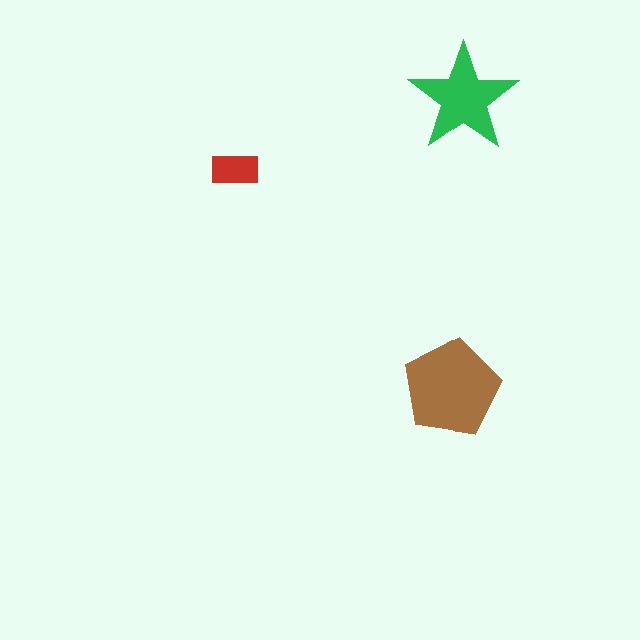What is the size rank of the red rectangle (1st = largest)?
3rd.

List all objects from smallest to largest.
The red rectangle, the green star, the brown pentagon.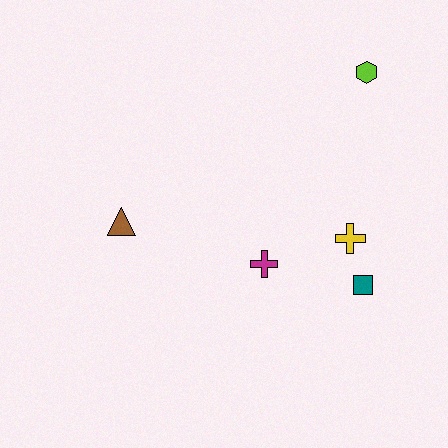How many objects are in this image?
There are 5 objects.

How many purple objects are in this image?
There are no purple objects.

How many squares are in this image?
There is 1 square.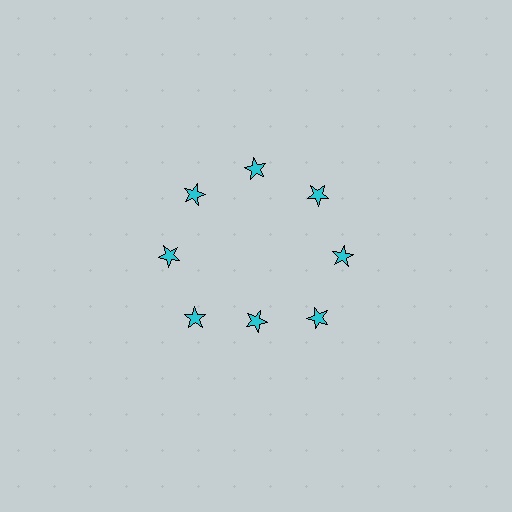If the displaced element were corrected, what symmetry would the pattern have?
It would have 8-fold rotational symmetry — the pattern would map onto itself every 45 degrees.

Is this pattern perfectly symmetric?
No. The 8 cyan stars are arranged in a ring, but one element near the 6 o'clock position is pulled inward toward the center, breaking the 8-fold rotational symmetry.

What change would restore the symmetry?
The symmetry would be restored by moving it outward, back onto the ring so that all 8 stars sit at equal angles and equal distance from the center.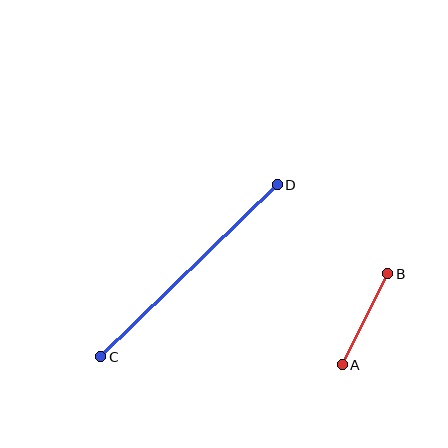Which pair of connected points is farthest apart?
Points C and D are farthest apart.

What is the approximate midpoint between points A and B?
The midpoint is at approximately (365, 319) pixels.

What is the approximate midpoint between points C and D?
The midpoint is at approximately (189, 271) pixels.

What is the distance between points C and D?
The distance is approximately 247 pixels.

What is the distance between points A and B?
The distance is approximately 102 pixels.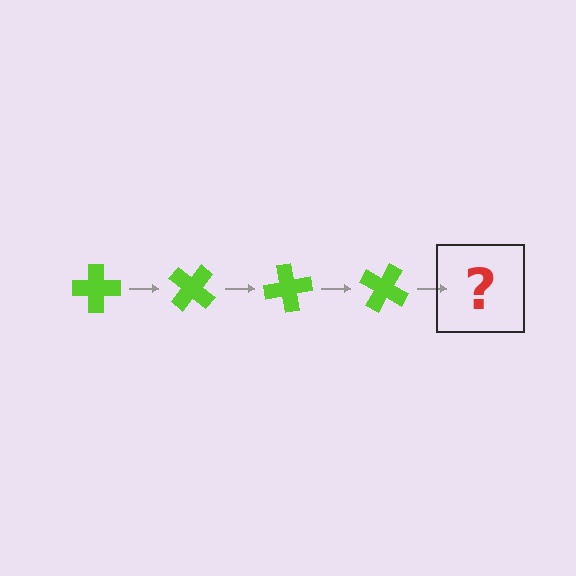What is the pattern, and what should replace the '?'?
The pattern is that the cross rotates 40 degrees each step. The '?' should be a lime cross rotated 160 degrees.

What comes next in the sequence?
The next element should be a lime cross rotated 160 degrees.